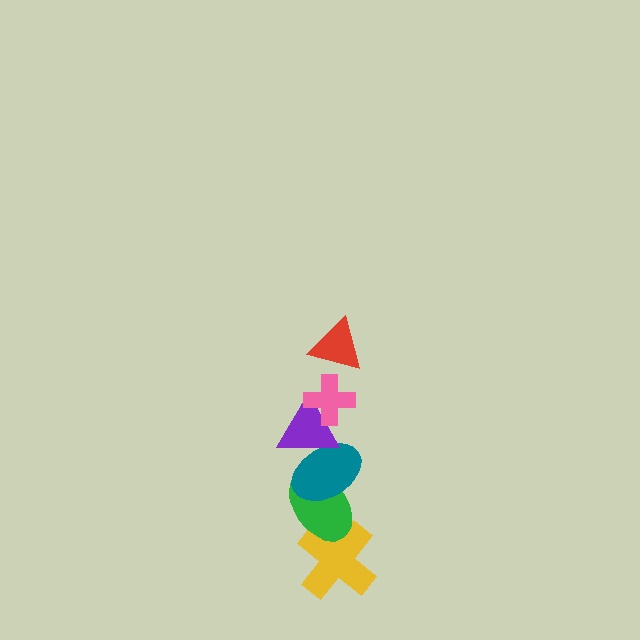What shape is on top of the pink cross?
The red triangle is on top of the pink cross.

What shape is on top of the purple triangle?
The pink cross is on top of the purple triangle.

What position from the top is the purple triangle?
The purple triangle is 3rd from the top.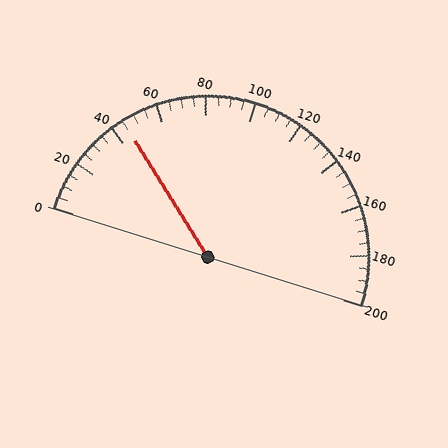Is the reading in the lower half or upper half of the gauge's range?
The reading is in the lower half of the range (0 to 200).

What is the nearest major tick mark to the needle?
The nearest major tick mark is 40.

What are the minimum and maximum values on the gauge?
The gauge ranges from 0 to 200.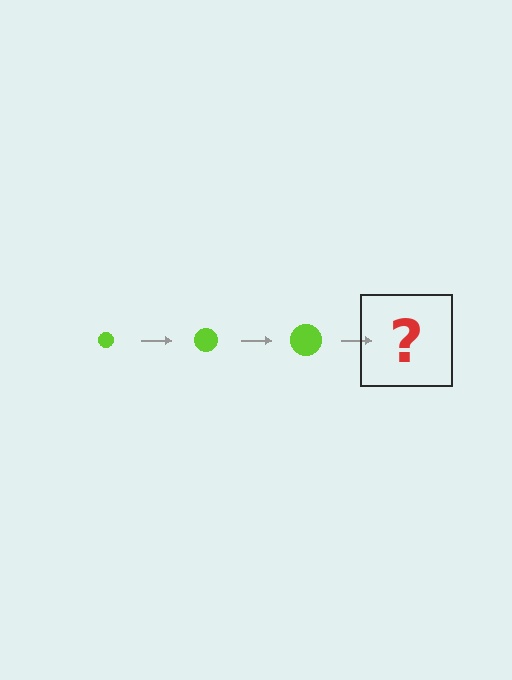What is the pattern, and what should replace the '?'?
The pattern is that the circle gets progressively larger each step. The '?' should be a lime circle, larger than the previous one.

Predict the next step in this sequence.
The next step is a lime circle, larger than the previous one.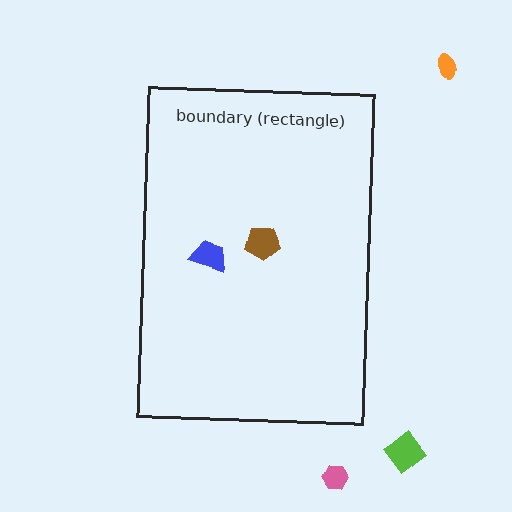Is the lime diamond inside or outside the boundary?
Outside.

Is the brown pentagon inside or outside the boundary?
Inside.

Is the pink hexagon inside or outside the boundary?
Outside.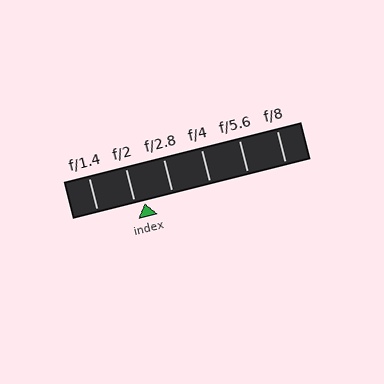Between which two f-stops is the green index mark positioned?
The index mark is between f/2 and f/2.8.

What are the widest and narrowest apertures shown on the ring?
The widest aperture shown is f/1.4 and the narrowest is f/8.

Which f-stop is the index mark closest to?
The index mark is closest to f/2.